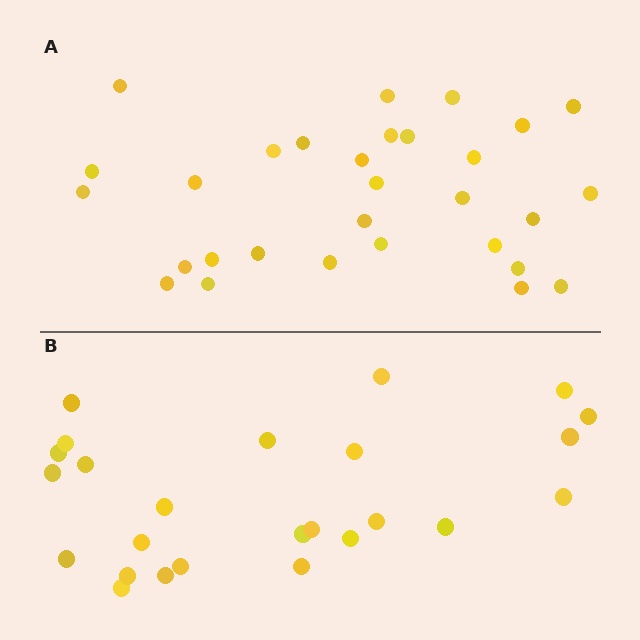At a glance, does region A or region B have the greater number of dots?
Region A (the top region) has more dots.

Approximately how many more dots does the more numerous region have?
Region A has about 5 more dots than region B.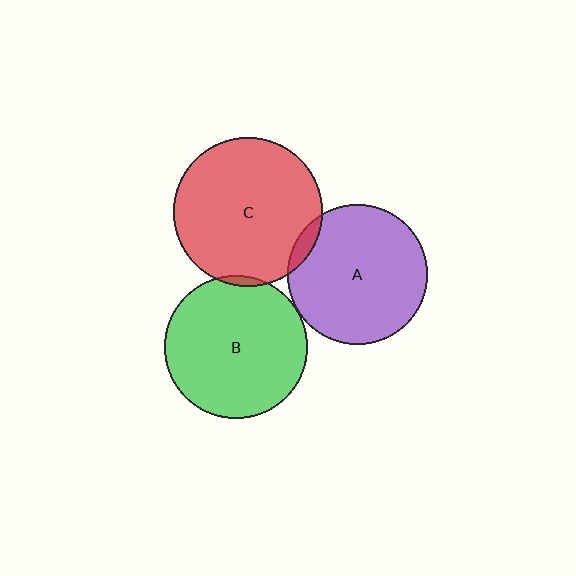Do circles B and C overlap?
Yes.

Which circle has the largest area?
Circle C (red).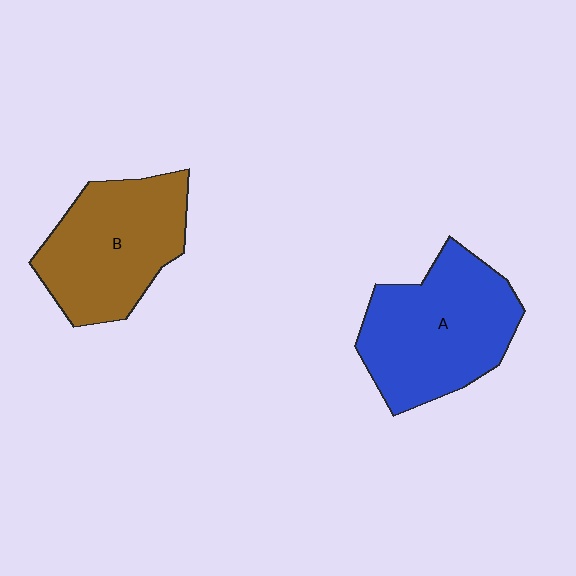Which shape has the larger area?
Shape A (blue).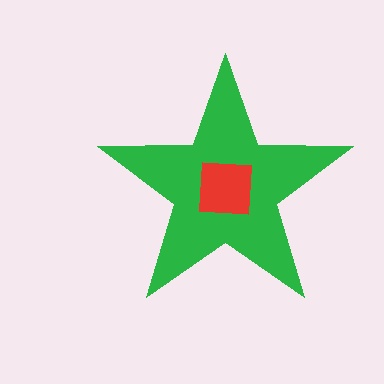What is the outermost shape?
The green star.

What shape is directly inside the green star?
The red square.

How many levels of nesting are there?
2.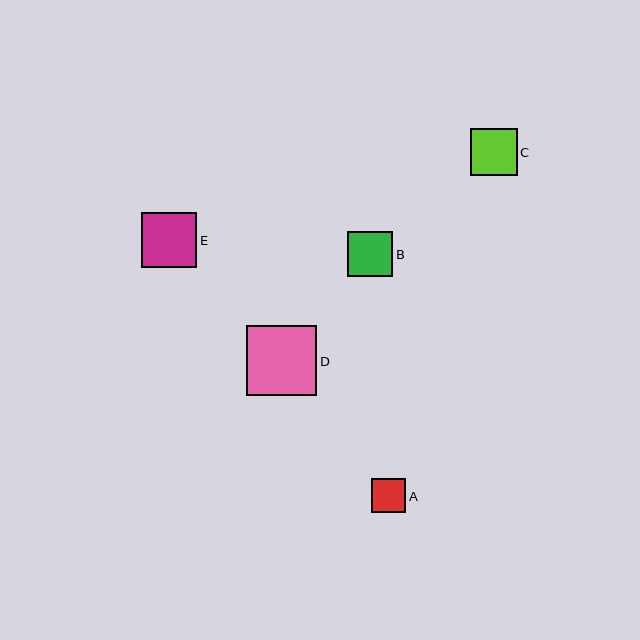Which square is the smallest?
Square A is the smallest with a size of approximately 34 pixels.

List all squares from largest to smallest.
From largest to smallest: D, E, C, B, A.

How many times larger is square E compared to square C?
Square E is approximately 1.2 times the size of square C.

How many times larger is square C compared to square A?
Square C is approximately 1.4 times the size of square A.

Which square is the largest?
Square D is the largest with a size of approximately 70 pixels.